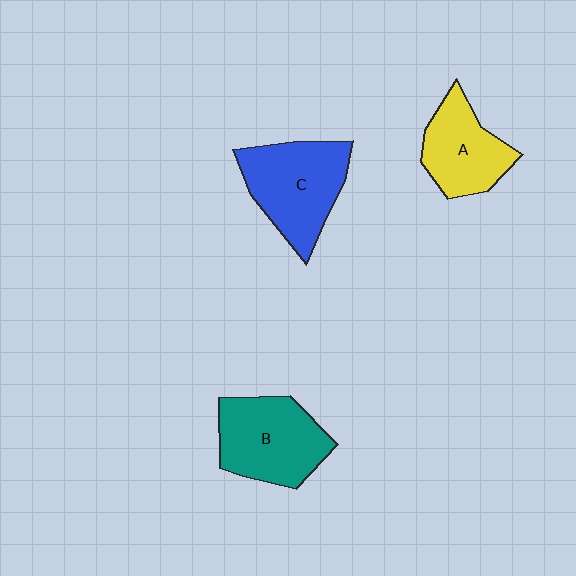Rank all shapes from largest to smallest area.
From largest to smallest: C (blue), B (teal), A (yellow).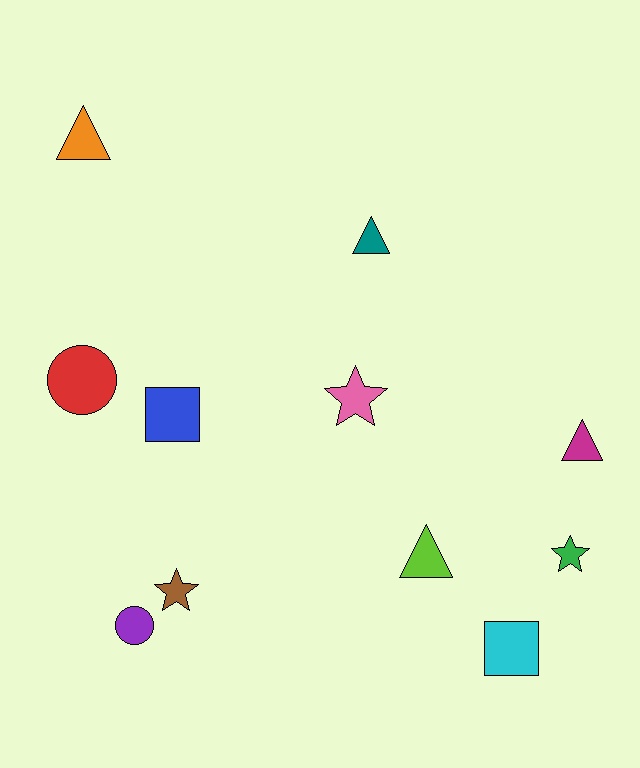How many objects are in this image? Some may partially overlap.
There are 11 objects.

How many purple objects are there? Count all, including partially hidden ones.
There is 1 purple object.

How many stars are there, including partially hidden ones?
There are 3 stars.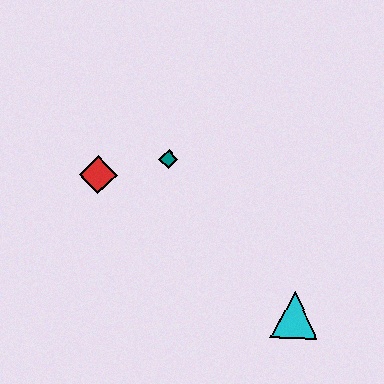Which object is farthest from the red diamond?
The cyan triangle is farthest from the red diamond.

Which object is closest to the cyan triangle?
The teal diamond is closest to the cyan triangle.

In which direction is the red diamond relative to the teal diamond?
The red diamond is to the left of the teal diamond.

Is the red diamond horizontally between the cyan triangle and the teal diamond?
No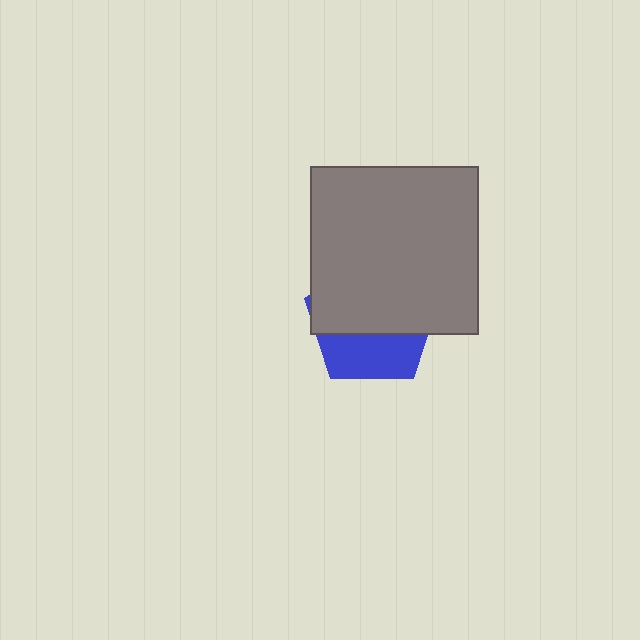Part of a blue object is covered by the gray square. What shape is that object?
It is a pentagon.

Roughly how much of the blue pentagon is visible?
A small part of it is visible (roughly 36%).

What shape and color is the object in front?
The object in front is a gray square.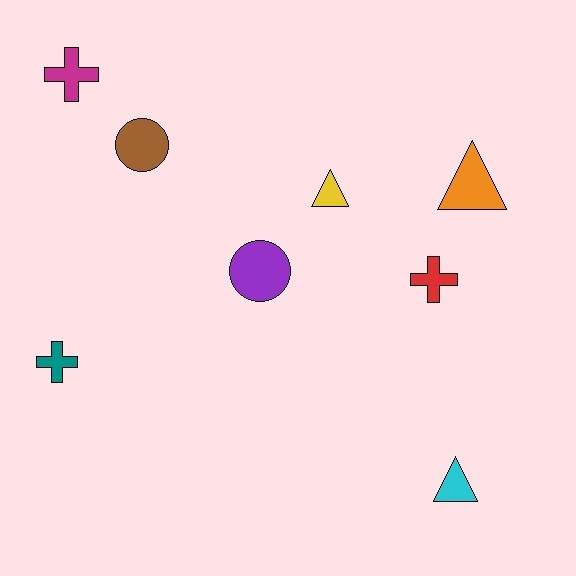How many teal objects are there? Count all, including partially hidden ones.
There is 1 teal object.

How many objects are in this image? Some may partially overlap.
There are 8 objects.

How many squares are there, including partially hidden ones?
There are no squares.